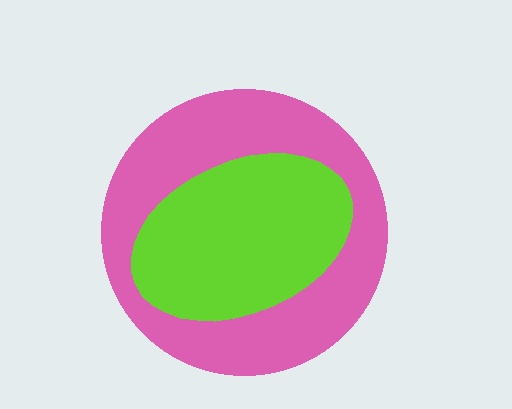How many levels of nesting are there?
2.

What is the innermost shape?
The lime ellipse.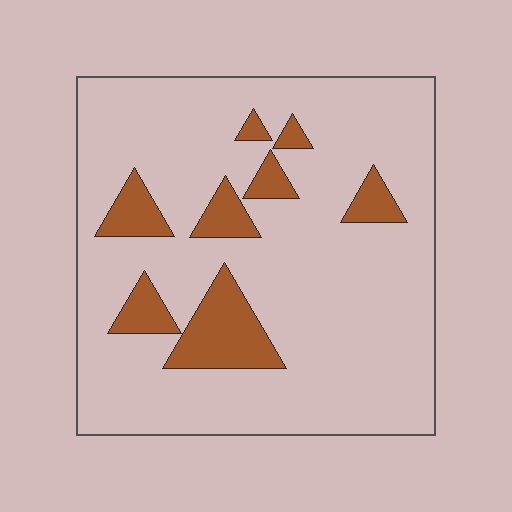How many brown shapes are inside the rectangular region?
8.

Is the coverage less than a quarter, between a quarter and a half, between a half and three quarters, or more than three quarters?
Less than a quarter.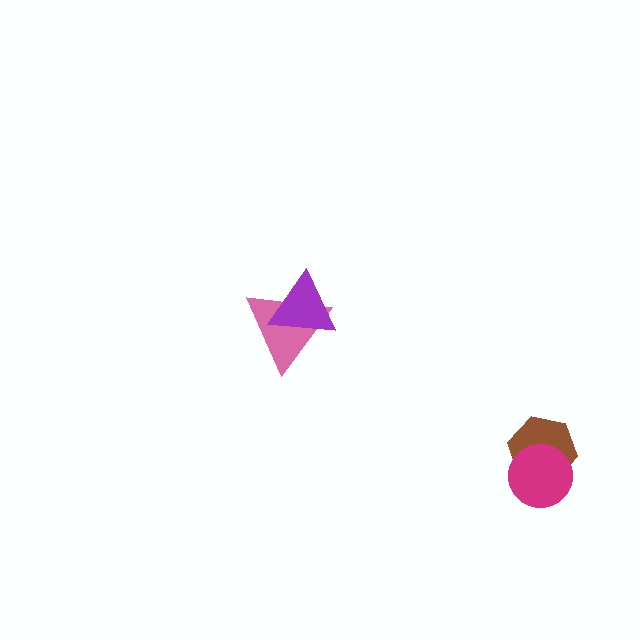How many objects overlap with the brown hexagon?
1 object overlaps with the brown hexagon.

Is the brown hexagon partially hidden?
Yes, it is partially covered by another shape.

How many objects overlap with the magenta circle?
1 object overlaps with the magenta circle.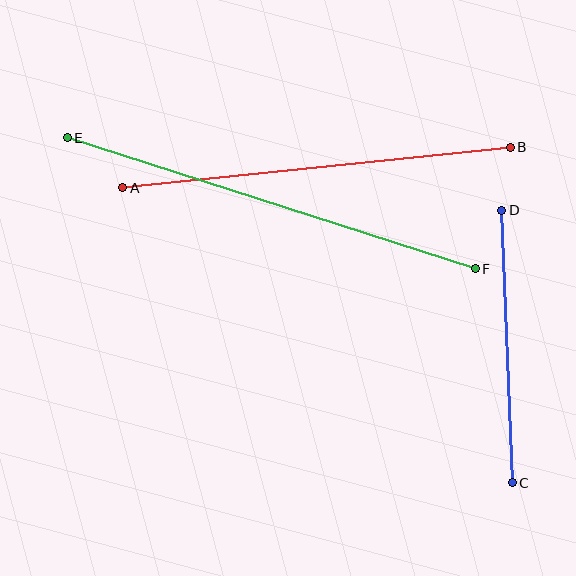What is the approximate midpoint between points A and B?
The midpoint is at approximately (316, 168) pixels.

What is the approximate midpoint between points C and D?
The midpoint is at approximately (507, 347) pixels.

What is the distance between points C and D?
The distance is approximately 272 pixels.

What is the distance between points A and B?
The distance is approximately 390 pixels.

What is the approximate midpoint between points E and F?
The midpoint is at approximately (271, 203) pixels.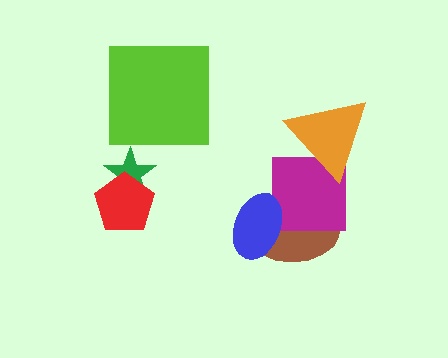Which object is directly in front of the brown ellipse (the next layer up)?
The magenta square is directly in front of the brown ellipse.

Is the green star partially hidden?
Yes, it is partially covered by another shape.